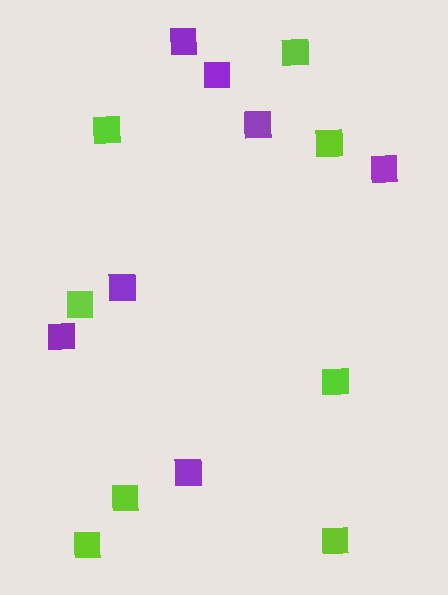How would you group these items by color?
There are 2 groups: one group of purple squares (7) and one group of lime squares (8).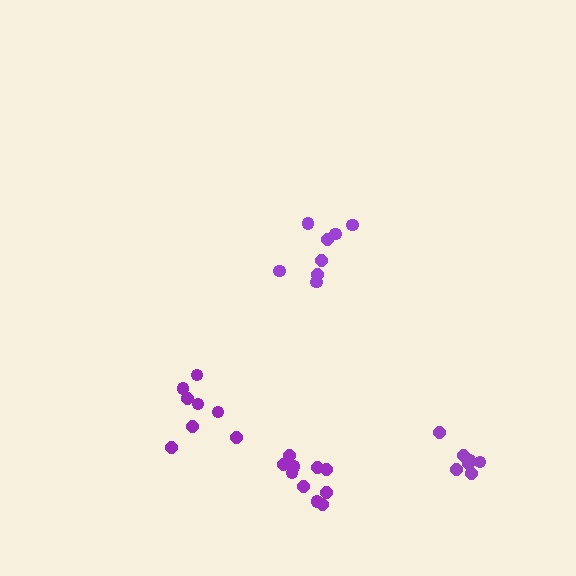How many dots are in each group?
Group 1: 10 dots, Group 2: 8 dots, Group 3: 7 dots, Group 4: 8 dots (33 total).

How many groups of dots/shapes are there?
There are 4 groups.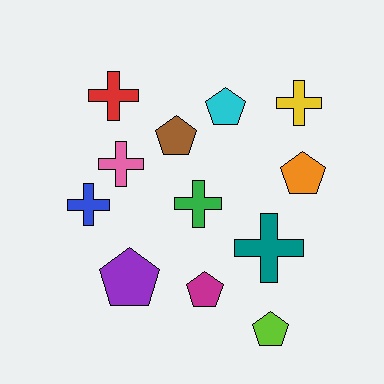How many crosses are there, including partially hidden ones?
There are 6 crosses.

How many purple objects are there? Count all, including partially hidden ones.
There is 1 purple object.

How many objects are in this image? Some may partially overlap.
There are 12 objects.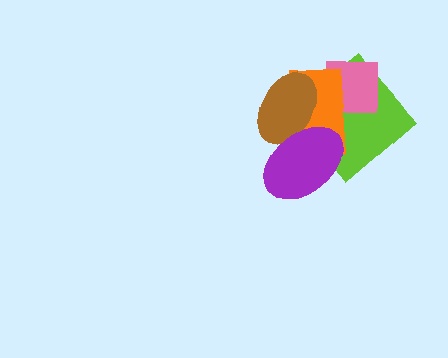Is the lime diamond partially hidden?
Yes, it is partially covered by another shape.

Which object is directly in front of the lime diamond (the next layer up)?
The pink square is directly in front of the lime diamond.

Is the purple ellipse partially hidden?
No, no other shape covers it.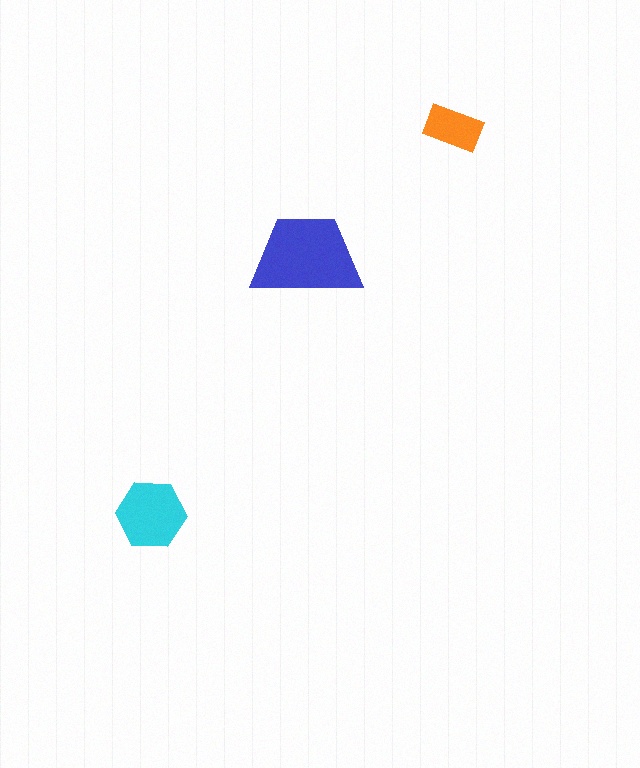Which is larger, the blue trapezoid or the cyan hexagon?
The blue trapezoid.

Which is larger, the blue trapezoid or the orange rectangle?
The blue trapezoid.